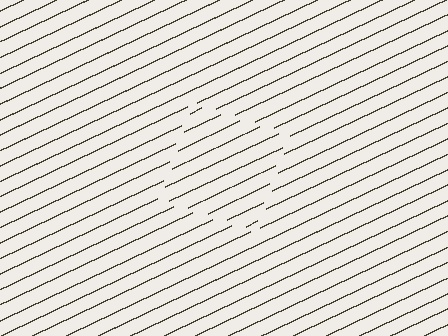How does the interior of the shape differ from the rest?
The interior of the shape contains the same grating, shifted by half a period — the contour is defined by the phase discontinuity where line-ends from the inner and outer gratings abut.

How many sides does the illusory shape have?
4 sides — the line-ends trace a square.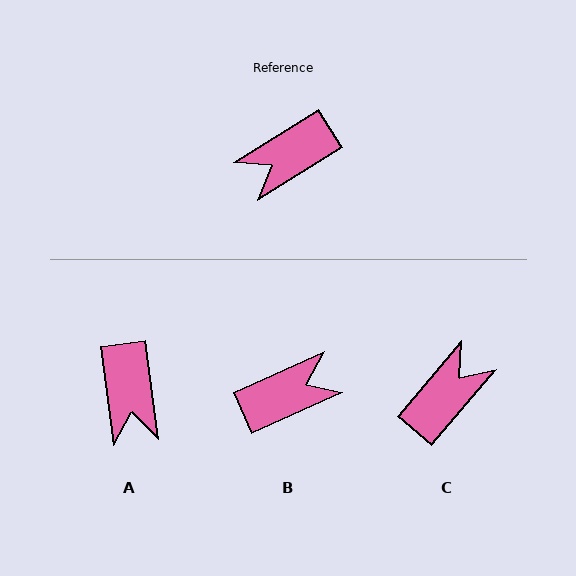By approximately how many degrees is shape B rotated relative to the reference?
Approximately 173 degrees counter-clockwise.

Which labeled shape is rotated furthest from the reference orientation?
B, about 173 degrees away.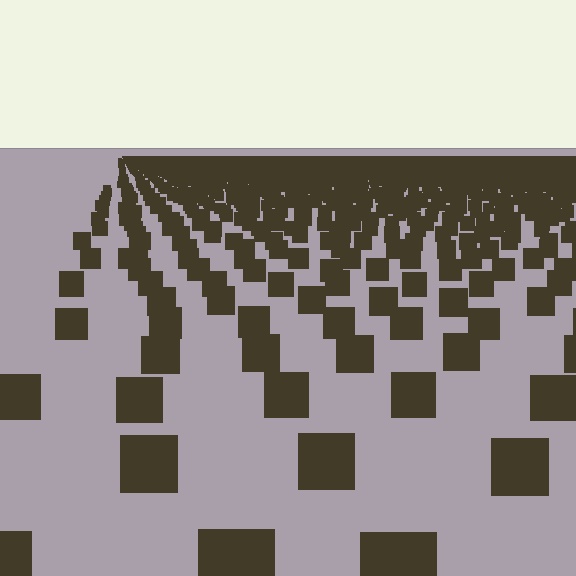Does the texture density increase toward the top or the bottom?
Density increases toward the top.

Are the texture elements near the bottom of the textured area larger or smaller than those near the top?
Larger. Near the bottom, elements are closer to the viewer and appear at a bigger on-screen size.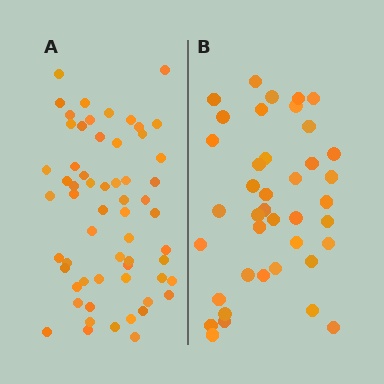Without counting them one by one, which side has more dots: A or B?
Region A (the left region) has more dots.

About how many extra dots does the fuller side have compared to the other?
Region A has approximately 20 more dots than region B.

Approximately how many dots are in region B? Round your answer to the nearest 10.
About 40 dots.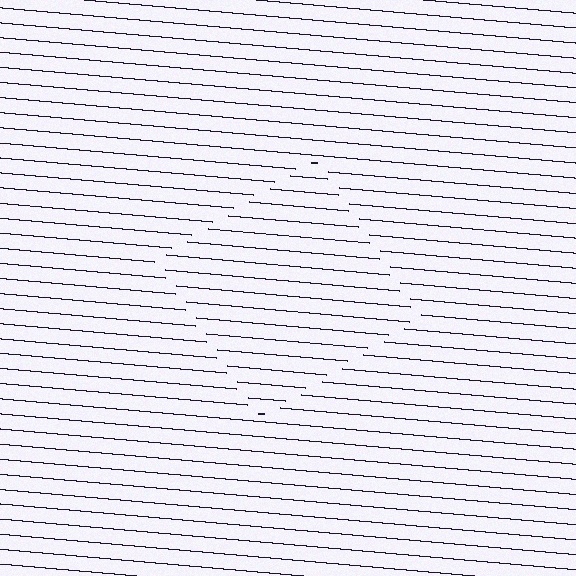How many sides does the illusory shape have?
4 sides — the line-ends trace a square.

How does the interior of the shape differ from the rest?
The interior of the shape contains the same grating, shifted by half a period — the contour is defined by the phase discontinuity where line-ends from the inner and outer gratings abut.